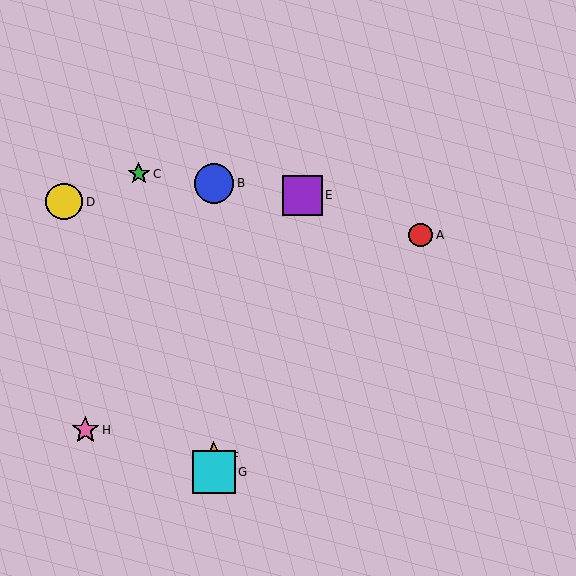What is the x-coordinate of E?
Object E is at x≈303.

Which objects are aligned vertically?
Objects B, F, G are aligned vertically.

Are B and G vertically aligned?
Yes, both are at x≈214.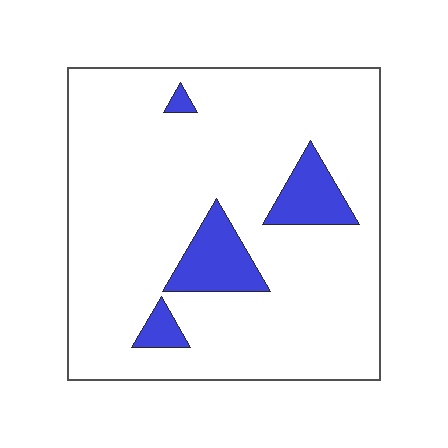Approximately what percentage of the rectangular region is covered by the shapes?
Approximately 10%.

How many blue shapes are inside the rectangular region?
4.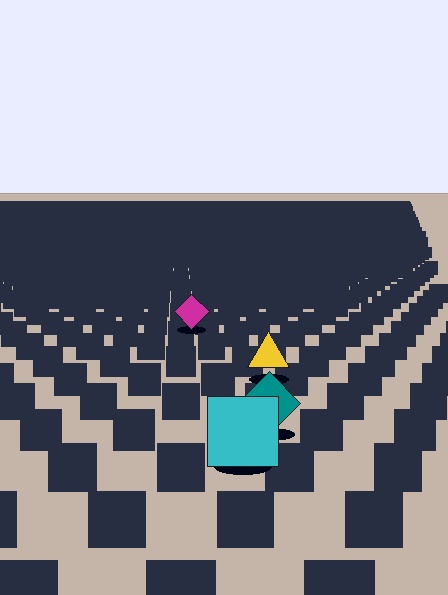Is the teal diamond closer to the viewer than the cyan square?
No. The cyan square is closer — you can tell from the texture gradient: the ground texture is coarser near it.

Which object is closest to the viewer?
The cyan square is closest. The texture marks near it are larger and more spread out.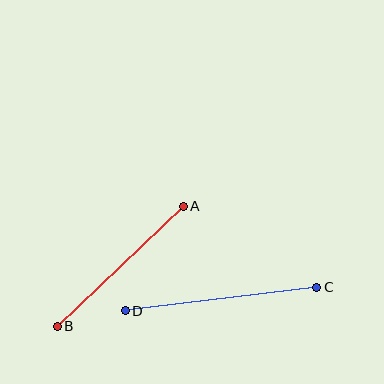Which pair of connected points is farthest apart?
Points C and D are farthest apart.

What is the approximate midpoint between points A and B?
The midpoint is at approximately (120, 266) pixels.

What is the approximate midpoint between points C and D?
The midpoint is at approximately (221, 299) pixels.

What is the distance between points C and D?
The distance is approximately 193 pixels.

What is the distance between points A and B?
The distance is approximately 174 pixels.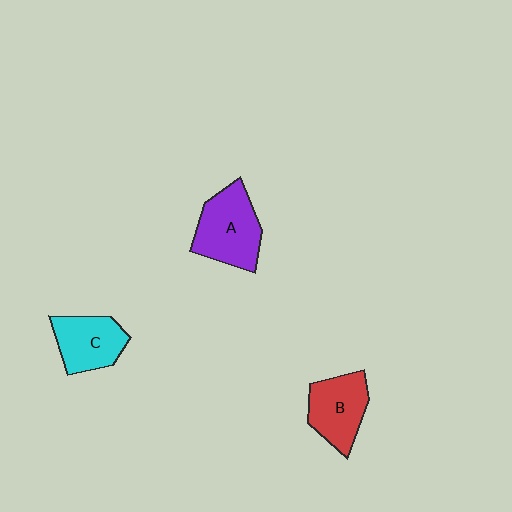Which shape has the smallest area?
Shape C (cyan).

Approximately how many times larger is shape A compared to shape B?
Approximately 1.2 times.